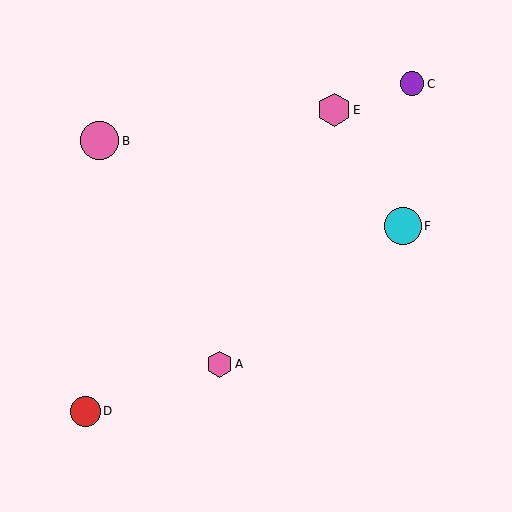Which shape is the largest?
The pink circle (labeled B) is the largest.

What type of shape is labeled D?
Shape D is a red circle.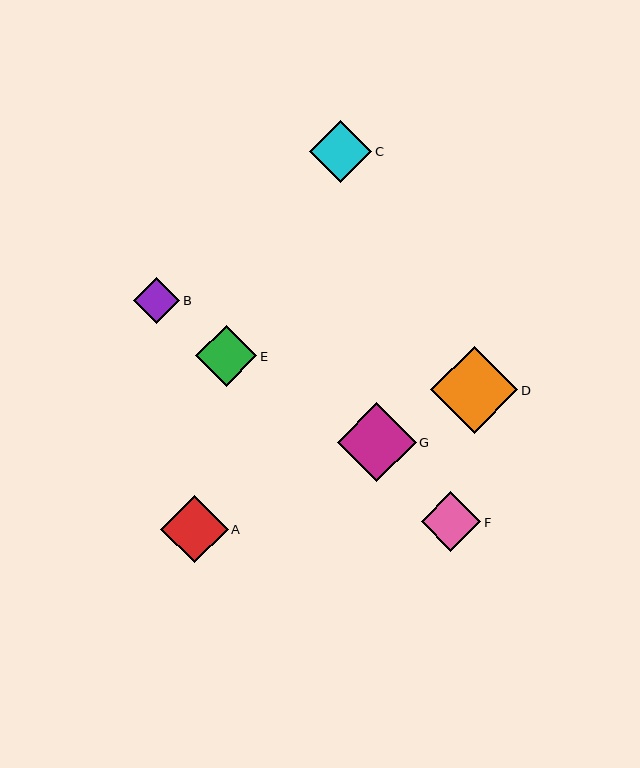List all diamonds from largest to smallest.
From largest to smallest: D, G, A, C, E, F, B.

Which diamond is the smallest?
Diamond B is the smallest with a size of approximately 46 pixels.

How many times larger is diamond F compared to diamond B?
Diamond F is approximately 1.3 times the size of diamond B.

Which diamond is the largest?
Diamond D is the largest with a size of approximately 87 pixels.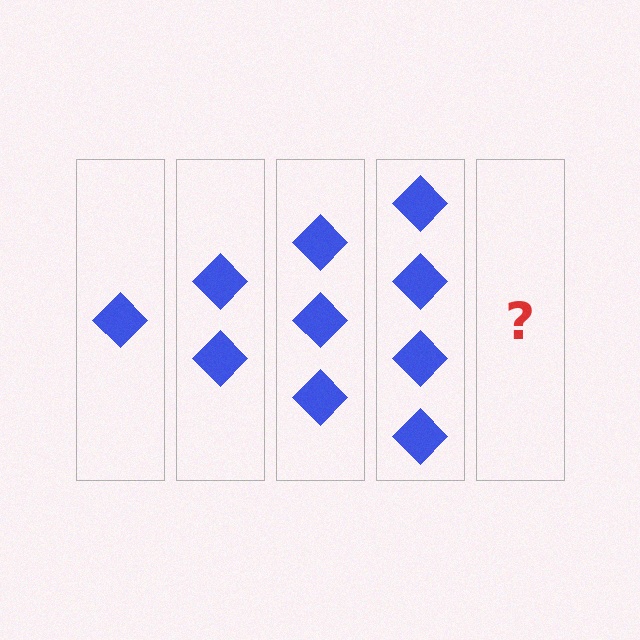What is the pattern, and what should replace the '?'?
The pattern is that each step adds one more diamond. The '?' should be 5 diamonds.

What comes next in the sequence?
The next element should be 5 diamonds.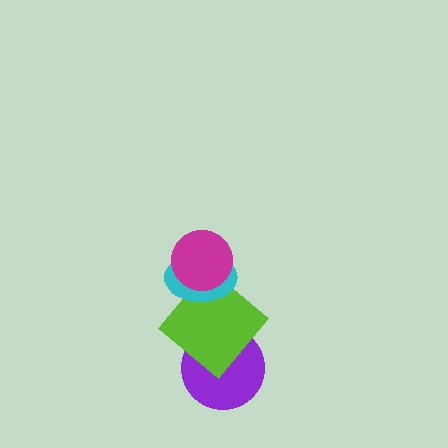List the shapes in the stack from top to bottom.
From top to bottom: the magenta circle, the cyan ellipse, the lime diamond, the purple circle.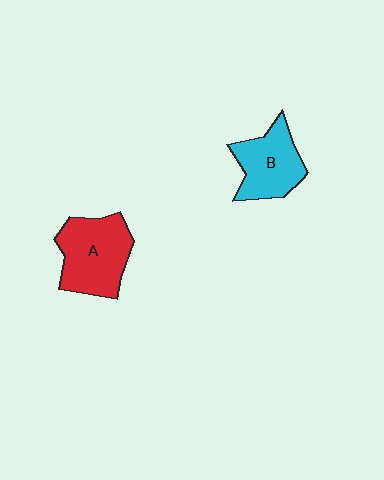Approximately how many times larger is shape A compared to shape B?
Approximately 1.2 times.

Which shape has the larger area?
Shape A (red).